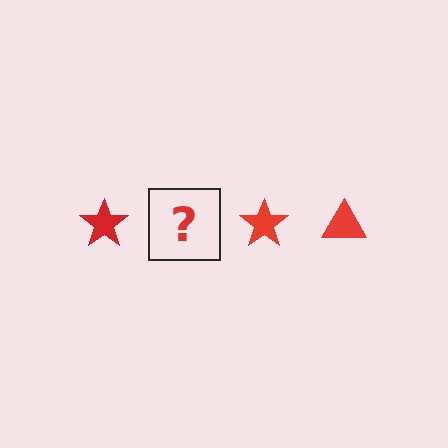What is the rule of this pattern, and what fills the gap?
The rule is that the pattern cycles through star, triangle shapes in red. The gap should be filled with a red triangle.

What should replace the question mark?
The question mark should be replaced with a red triangle.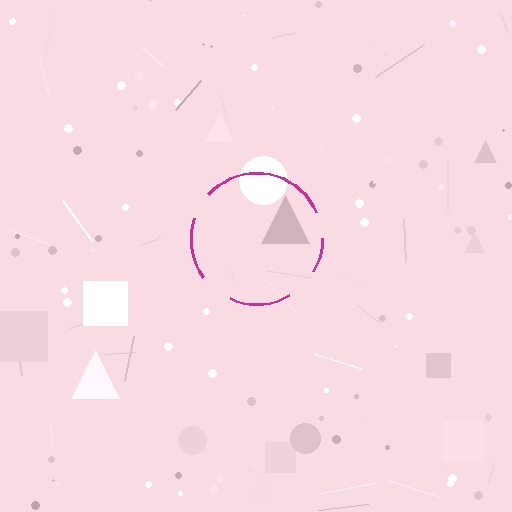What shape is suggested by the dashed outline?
The dashed outline suggests a circle.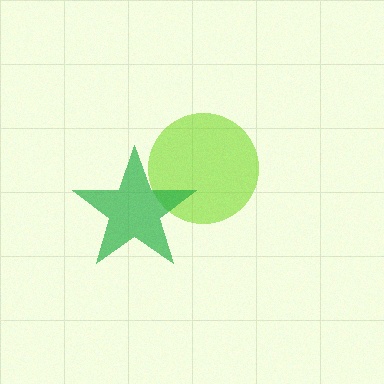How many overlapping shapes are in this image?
There are 2 overlapping shapes in the image.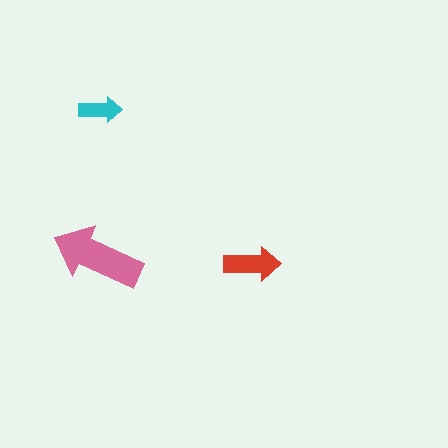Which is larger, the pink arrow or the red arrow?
The pink one.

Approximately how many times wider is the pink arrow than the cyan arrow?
About 2 times wider.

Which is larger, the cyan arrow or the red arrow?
The red one.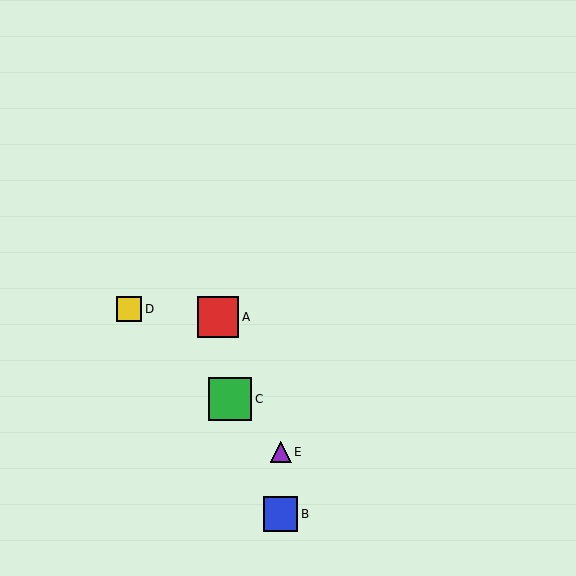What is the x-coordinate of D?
Object D is at x≈129.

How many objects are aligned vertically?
2 objects (B, E) are aligned vertically.